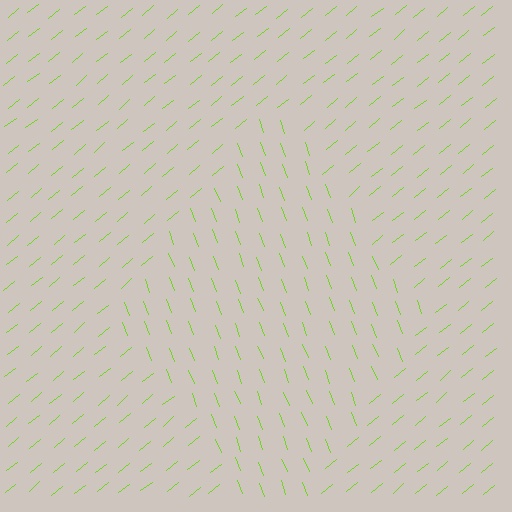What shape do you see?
I see a diamond.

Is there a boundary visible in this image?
Yes, there is a texture boundary formed by a change in line orientation.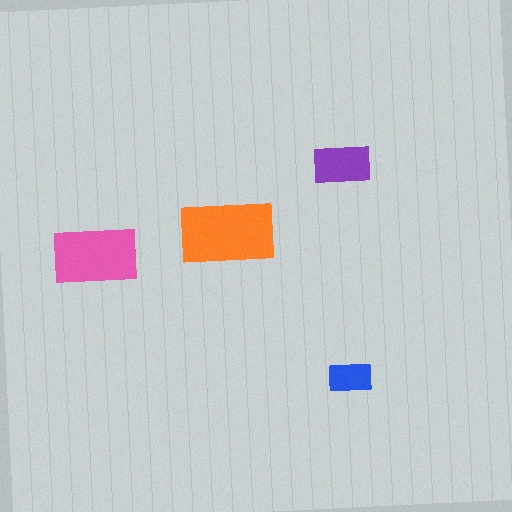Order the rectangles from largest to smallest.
the orange one, the pink one, the purple one, the blue one.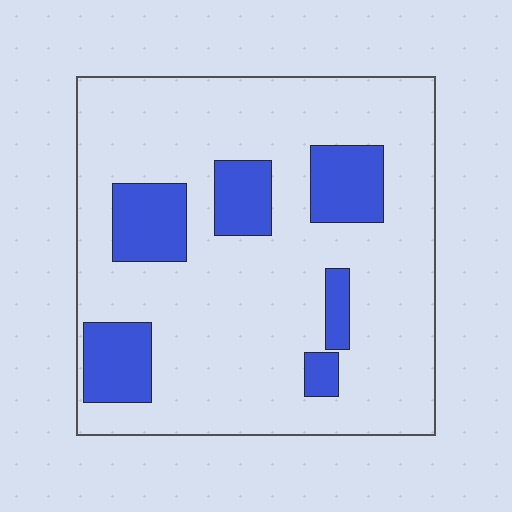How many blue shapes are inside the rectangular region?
6.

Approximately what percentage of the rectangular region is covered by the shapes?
Approximately 20%.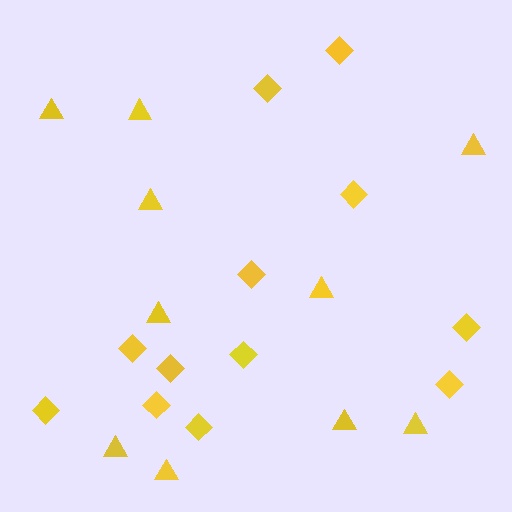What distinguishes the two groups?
There are 2 groups: one group of triangles (10) and one group of diamonds (12).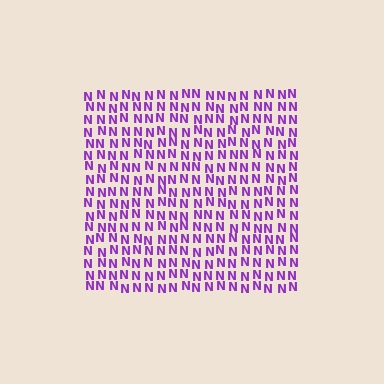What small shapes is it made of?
It is made of small letter N's.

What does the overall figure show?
The overall figure shows a square.